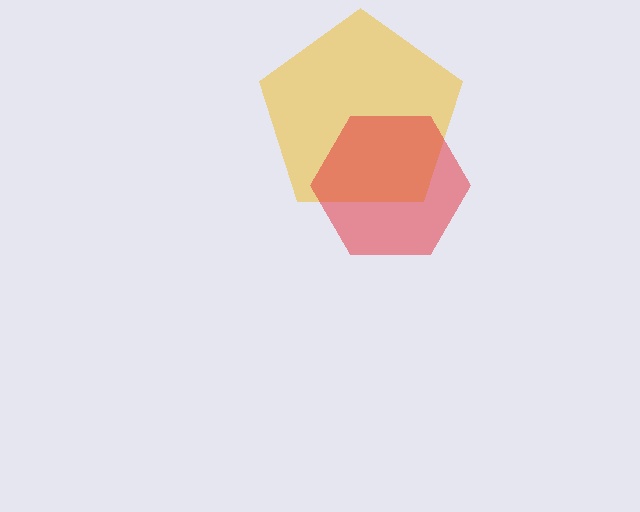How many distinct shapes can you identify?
There are 2 distinct shapes: a yellow pentagon, a red hexagon.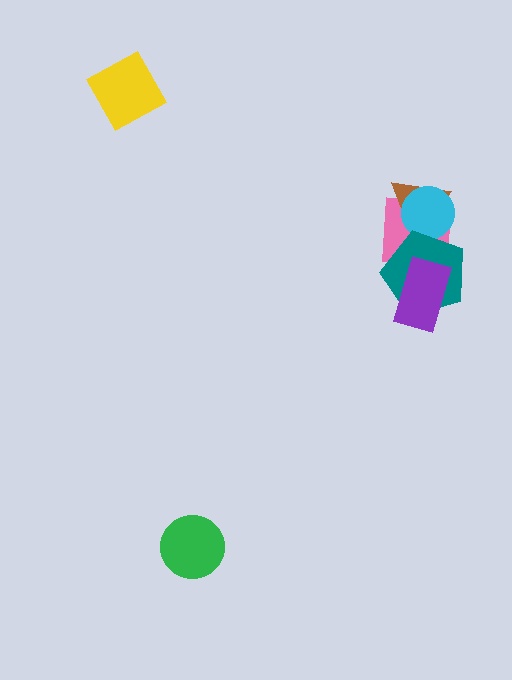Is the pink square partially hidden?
Yes, it is partially covered by another shape.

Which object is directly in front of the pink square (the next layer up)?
The brown triangle is directly in front of the pink square.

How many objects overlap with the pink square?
3 objects overlap with the pink square.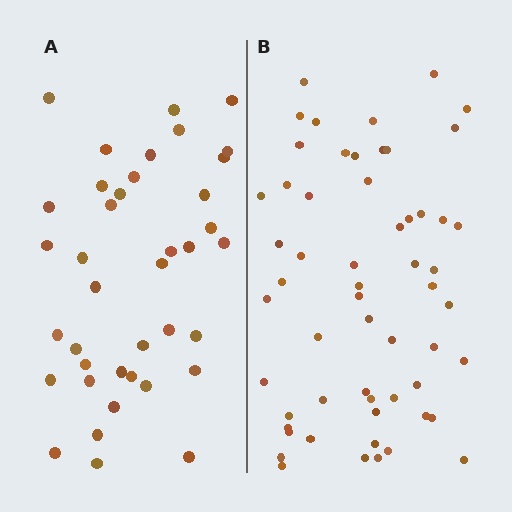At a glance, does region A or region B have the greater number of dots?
Region B (the right region) has more dots.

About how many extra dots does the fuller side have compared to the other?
Region B has approximately 20 more dots than region A.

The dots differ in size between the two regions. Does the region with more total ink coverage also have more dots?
No. Region A has more total ink coverage because its dots are larger, but region B actually contains more individual dots. Total area can be misleading — the number of items is what matters here.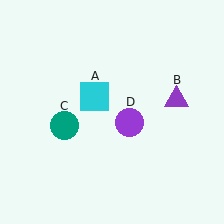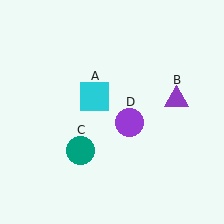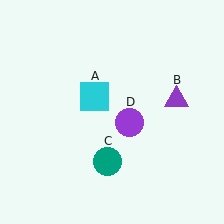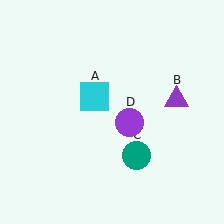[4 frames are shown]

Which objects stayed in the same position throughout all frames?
Cyan square (object A) and purple triangle (object B) and purple circle (object D) remained stationary.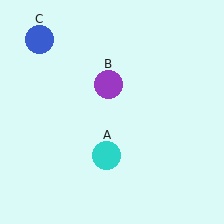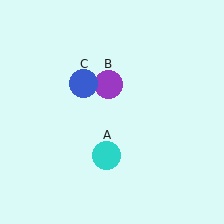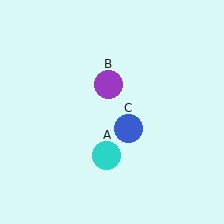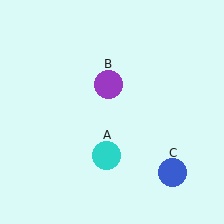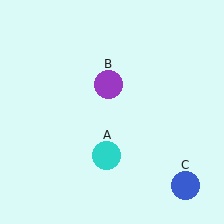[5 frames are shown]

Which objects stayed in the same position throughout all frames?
Cyan circle (object A) and purple circle (object B) remained stationary.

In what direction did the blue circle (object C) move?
The blue circle (object C) moved down and to the right.